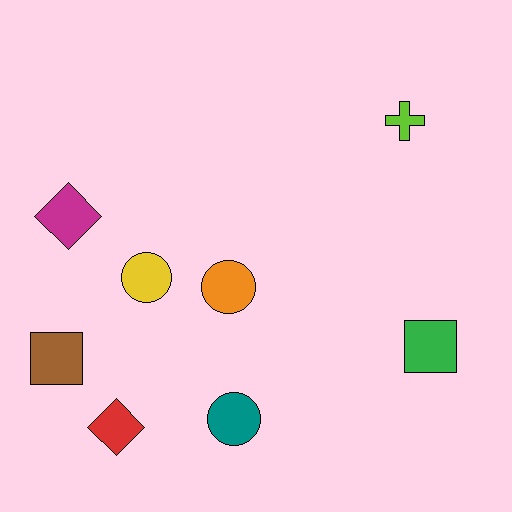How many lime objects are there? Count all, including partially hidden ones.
There is 1 lime object.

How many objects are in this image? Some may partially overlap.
There are 8 objects.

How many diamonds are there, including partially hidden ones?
There are 2 diamonds.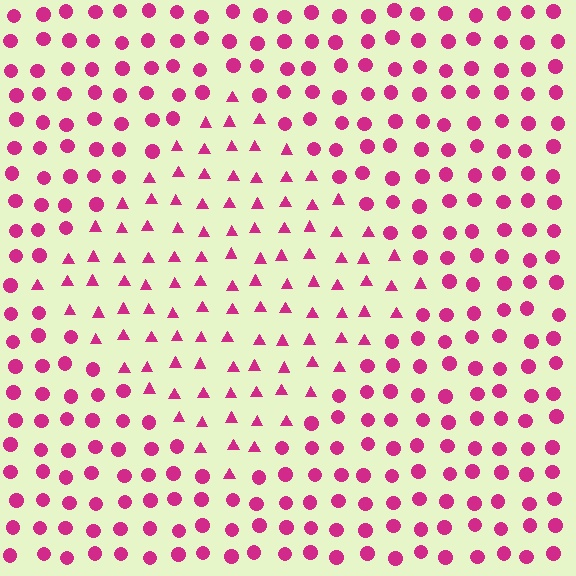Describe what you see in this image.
The image is filled with small magenta elements arranged in a uniform grid. A diamond-shaped region contains triangles, while the surrounding area contains circles. The boundary is defined purely by the change in element shape.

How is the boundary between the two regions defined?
The boundary is defined by a change in element shape: triangles inside vs. circles outside. All elements share the same color and spacing.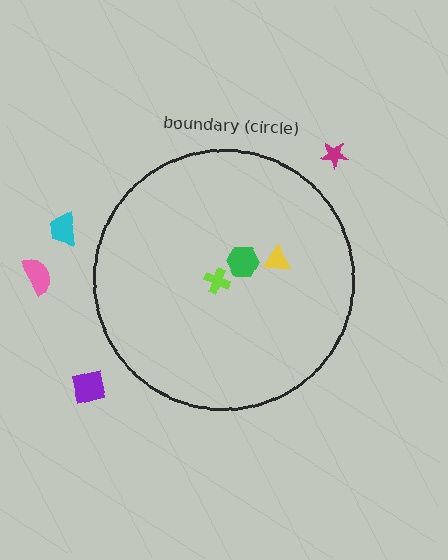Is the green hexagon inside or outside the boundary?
Inside.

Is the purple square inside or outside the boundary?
Outside.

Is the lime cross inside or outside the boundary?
Inside.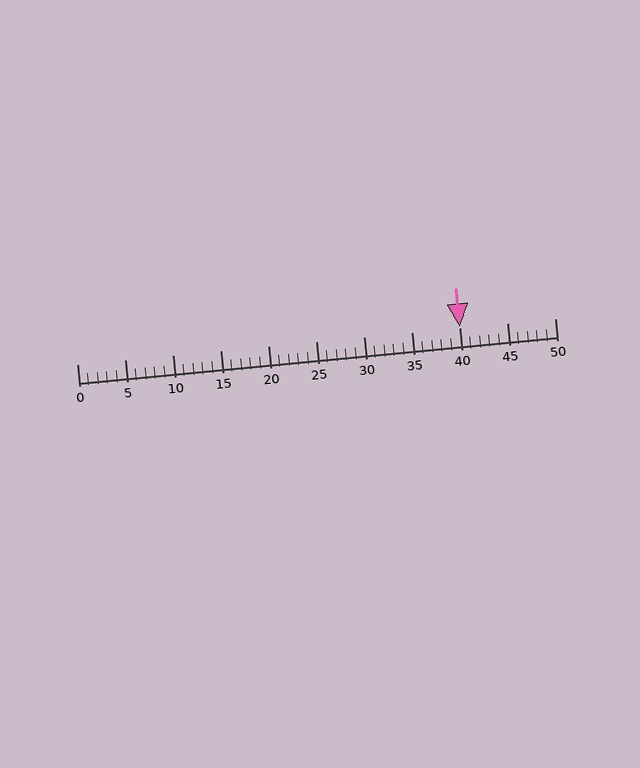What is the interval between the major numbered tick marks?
The major tick marks are spaced 5 units apart.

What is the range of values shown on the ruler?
The ruler shows values from 0 to 50.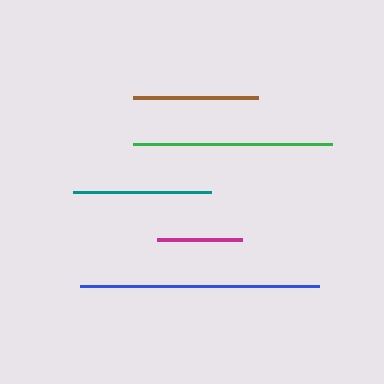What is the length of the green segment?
The green segment is approximately 199 pixels long.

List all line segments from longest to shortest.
From longest to shortest: blue, green, teal, brown, magenta.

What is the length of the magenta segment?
The magenta segment is approximately 85 pixels long.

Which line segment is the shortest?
The magenta line is the shortest at approximately 85 pixels.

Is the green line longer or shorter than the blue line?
The blue line is longer than the green line.